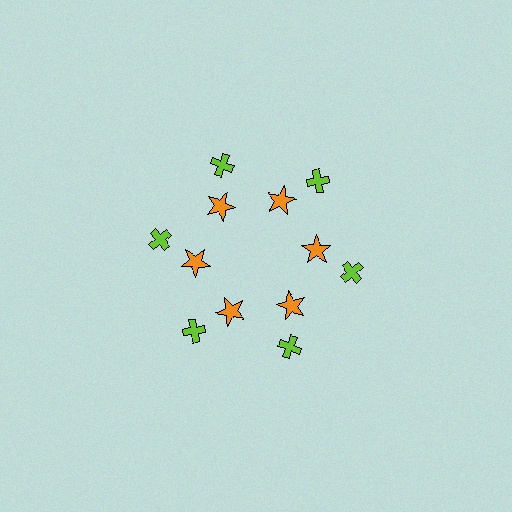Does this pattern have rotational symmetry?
Yes, this pattern has 6-fold rotational symmetry. It looks the same after rotating 60 degrees around the center.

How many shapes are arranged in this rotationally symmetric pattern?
There are 12 shapes, arranged in 6 groups of 2.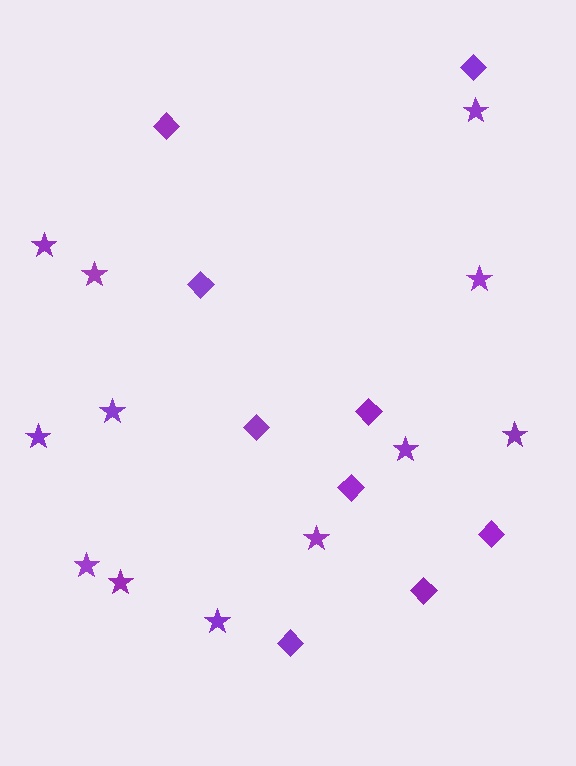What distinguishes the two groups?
There are 2 groups: one group of stars (12) and one group of diamonds (9).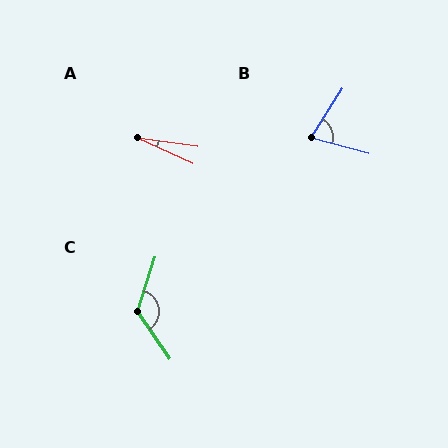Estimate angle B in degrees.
Approximately 72 degrees.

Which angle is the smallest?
A, at approximately 17 degrees.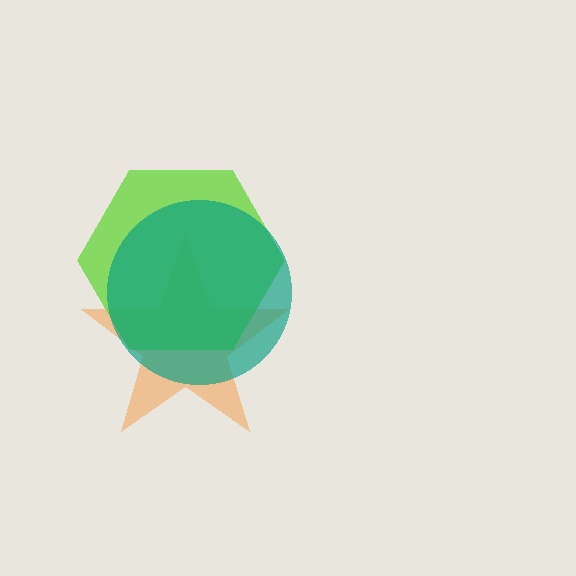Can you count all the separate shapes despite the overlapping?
Yes, there are 3 separate shapes.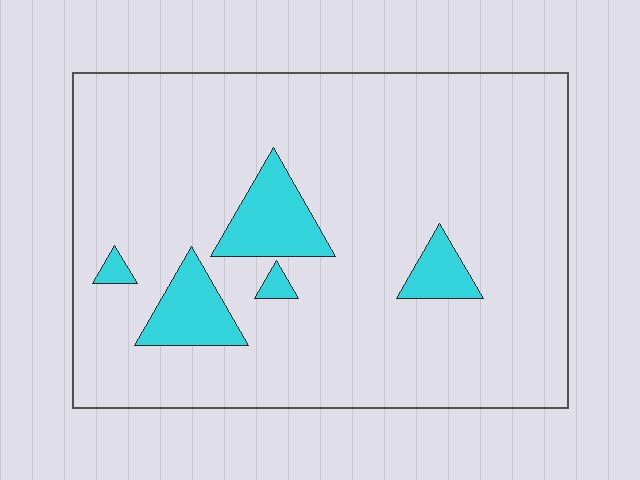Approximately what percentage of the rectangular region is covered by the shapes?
Approximately 10%.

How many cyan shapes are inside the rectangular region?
5.